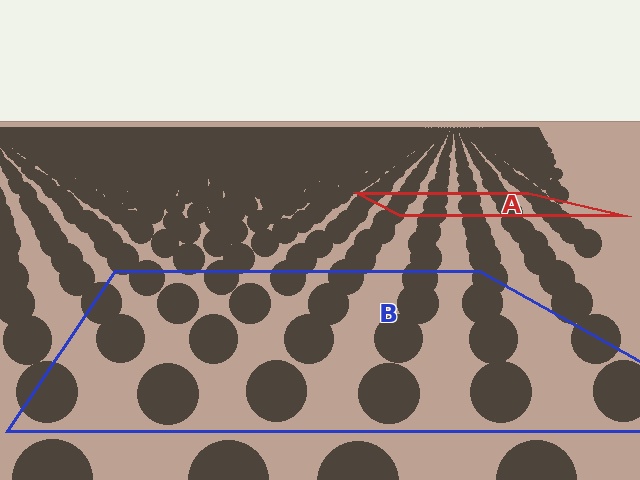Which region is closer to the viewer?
Region B is closer. The texture elements there are larger and more spread out.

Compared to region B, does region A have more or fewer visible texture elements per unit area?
Region A has more texture elements per unit area — they are packed more densely because it is farther away.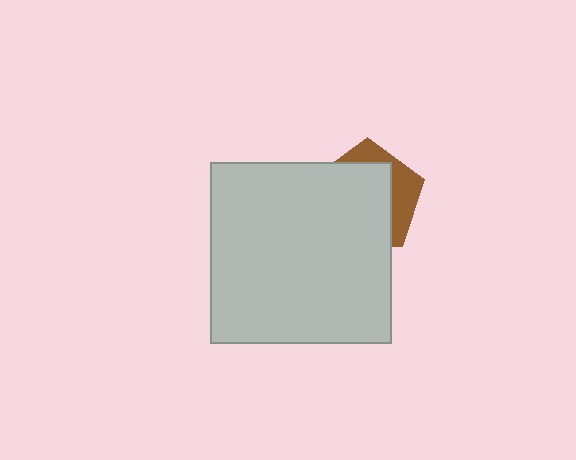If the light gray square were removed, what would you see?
You would see the complete brown pentagon.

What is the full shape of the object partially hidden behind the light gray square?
The partially hidden object is a brown pentagon.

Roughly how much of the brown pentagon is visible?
A small part of it is visible (roughly 31%).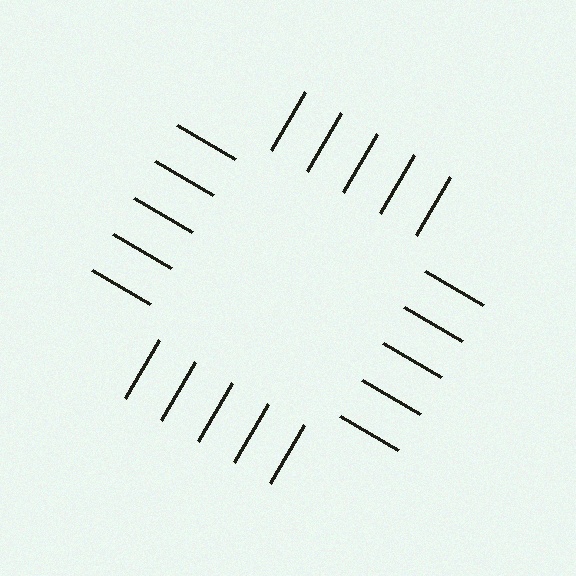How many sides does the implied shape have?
4 sides — the line-ends trace a square.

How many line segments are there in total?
20 — 5 along each of the 4 edges.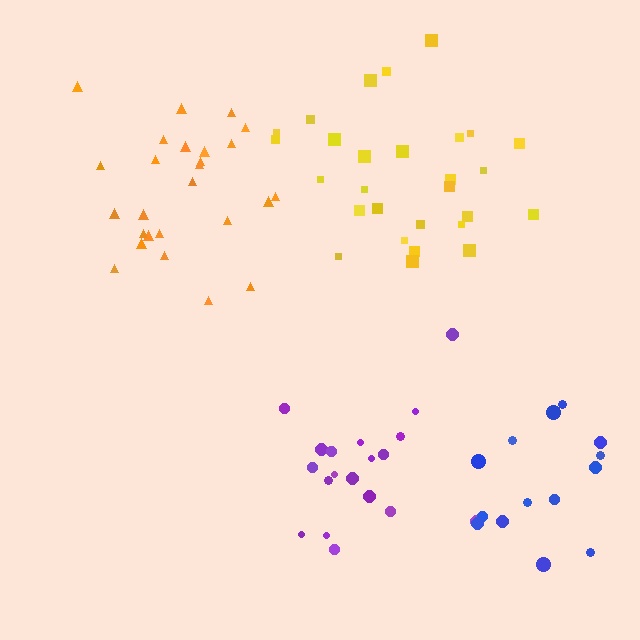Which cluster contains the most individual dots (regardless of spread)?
Yellow (28).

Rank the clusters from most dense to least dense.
orange, yellow, purple, blue.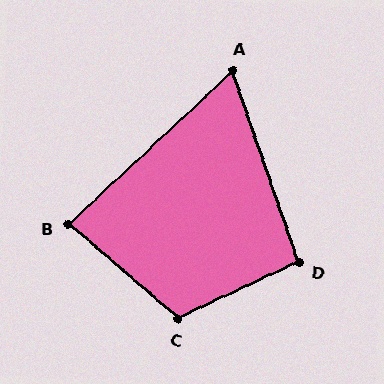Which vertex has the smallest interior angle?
A, at approximately 66 degrees.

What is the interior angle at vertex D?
Approximately 96 degrees (obtuse).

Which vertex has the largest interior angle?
C, at approximately 114 degrees.